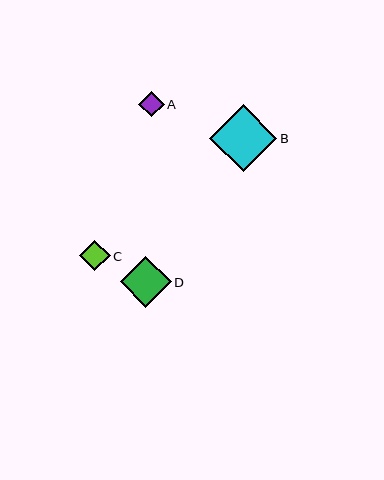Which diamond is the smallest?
Diamond A is the smallest with a size of approximately 25 pixels.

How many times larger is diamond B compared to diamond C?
Diamond B is approximately 2.2 times the size of diamond C.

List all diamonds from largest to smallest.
From largest to smallest: B, D, C, A.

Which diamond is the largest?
Diamond B is the largest with a size of approximately 67 pixels.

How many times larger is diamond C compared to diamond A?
Diamond C is approximately 1.2 times the size of diamond A.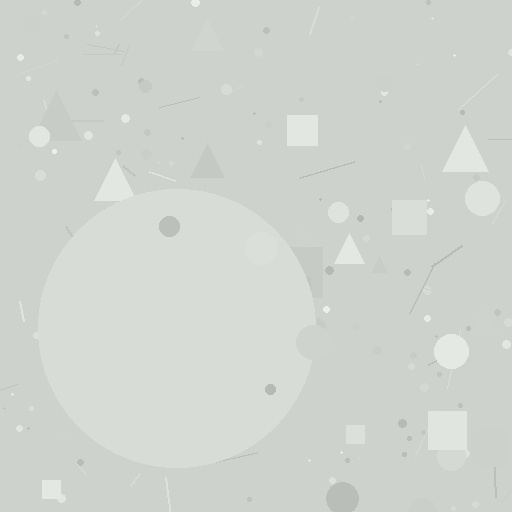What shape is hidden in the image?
A circle is hidden in the image.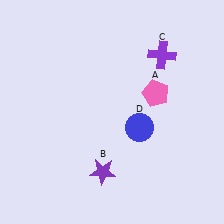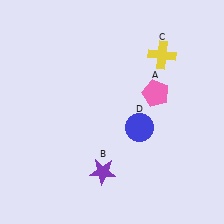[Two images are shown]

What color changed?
The cross (C) changed from purple in Image 1 to yellow in Image 2.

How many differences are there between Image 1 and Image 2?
There is 1 difference between the two images.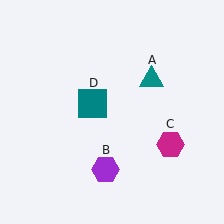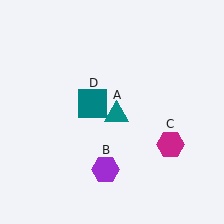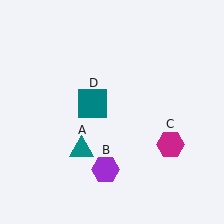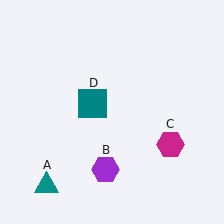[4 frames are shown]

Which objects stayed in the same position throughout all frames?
Purple hexagon (object B) and magenta hexagon (object C) and teal square (object D) remained stationary.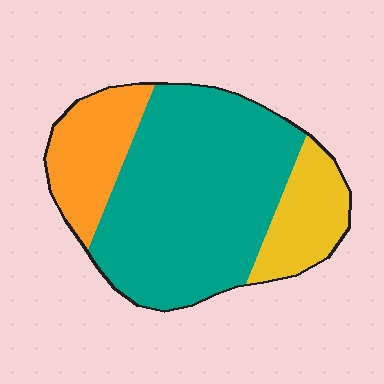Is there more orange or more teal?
Teal.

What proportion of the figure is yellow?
Yellow covers 16% of the figure.